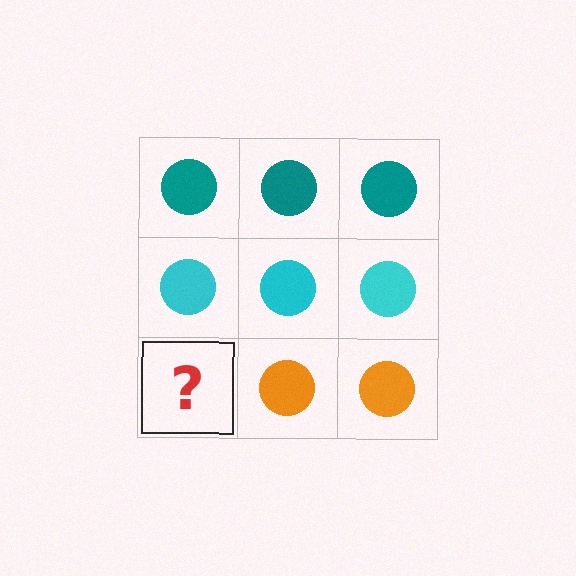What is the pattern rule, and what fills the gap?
The rule is that each row has a consistent color. The gap should be filled with an orange circle.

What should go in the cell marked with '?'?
The missing cell should contain an orange circle.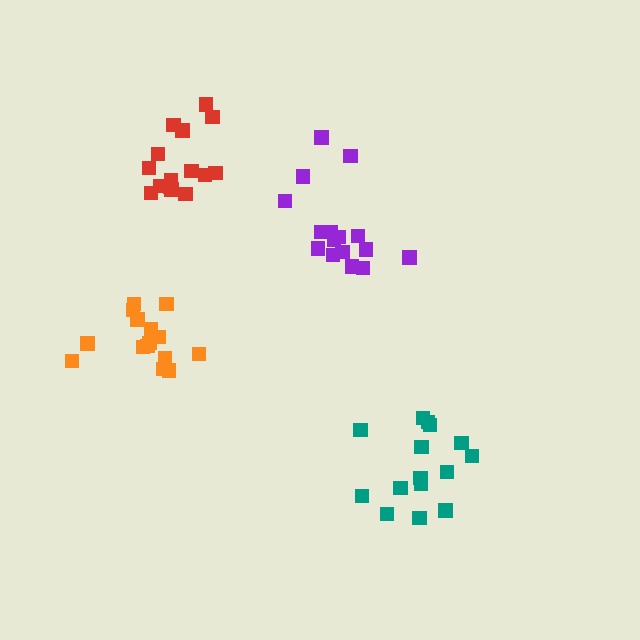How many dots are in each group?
Group 1: 15 dots, Group 2: 15 dots, Group 3: 16 dots, Group 4: 16 dots (62 total).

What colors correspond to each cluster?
The clusters are colored: red, orange, teal, purple.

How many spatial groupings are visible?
There are 4 spatial groupings.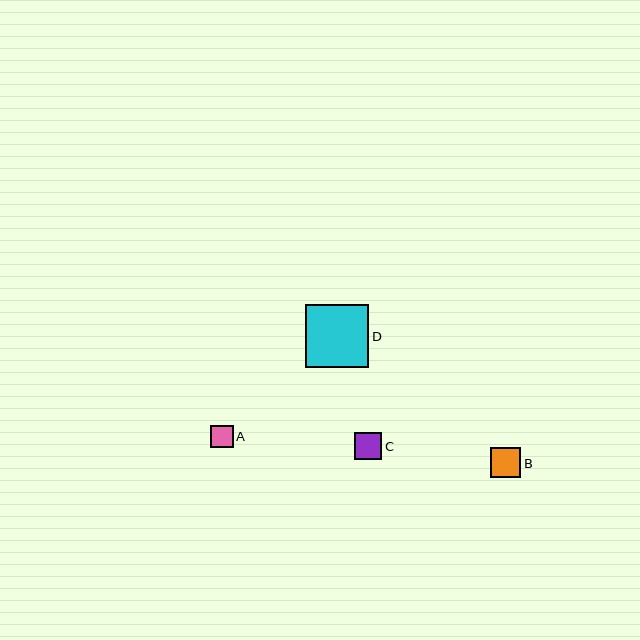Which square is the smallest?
Square A is the smallest with a size of approximately 22 pixels.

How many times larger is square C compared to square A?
Square C is approximately 1.2 times the size of square A.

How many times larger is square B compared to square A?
Square B is approximately 1.3 times the size of square A.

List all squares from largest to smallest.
From largest to smallest: D, B, C, A.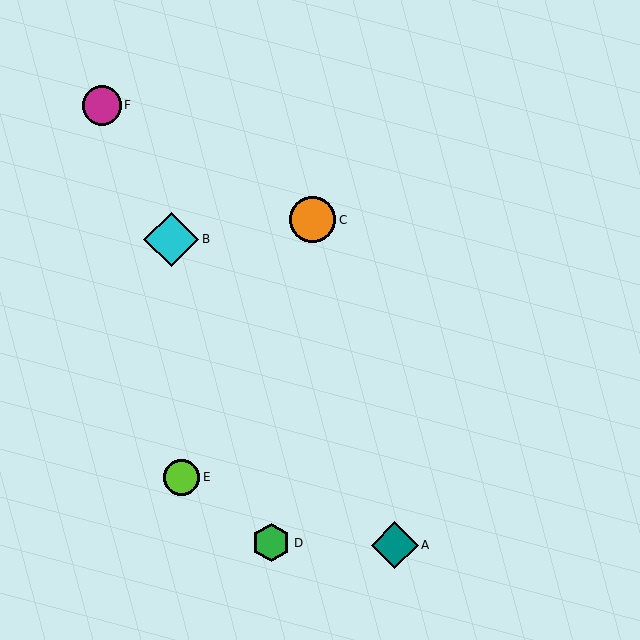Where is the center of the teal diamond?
The center of the teal diamond is at (395, 545).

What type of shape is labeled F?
Shape F is a magenta circle.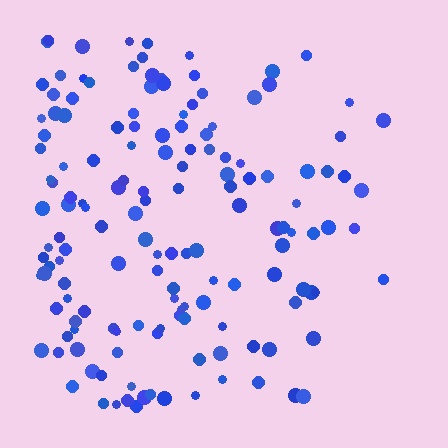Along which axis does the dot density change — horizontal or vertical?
Horizontal.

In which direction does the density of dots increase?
From right to left, with the left side densest.